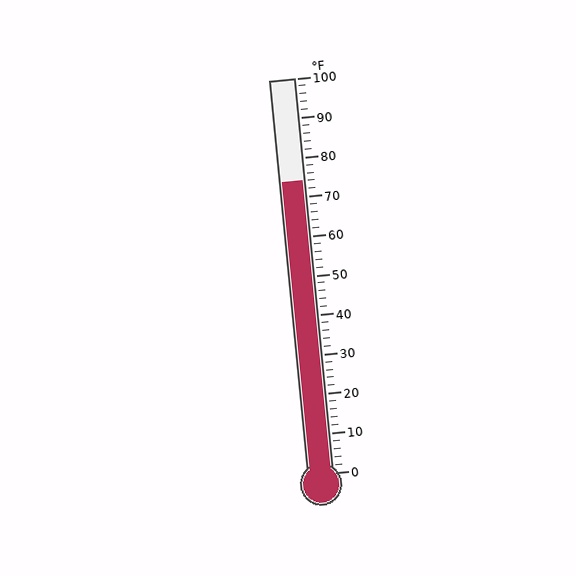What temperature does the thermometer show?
The thermometer shows approximately 74°F.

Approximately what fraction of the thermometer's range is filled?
The thermometer is filled to approximately 75% of its range.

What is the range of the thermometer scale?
The thermometer scale ranges from 0°F to 100°F.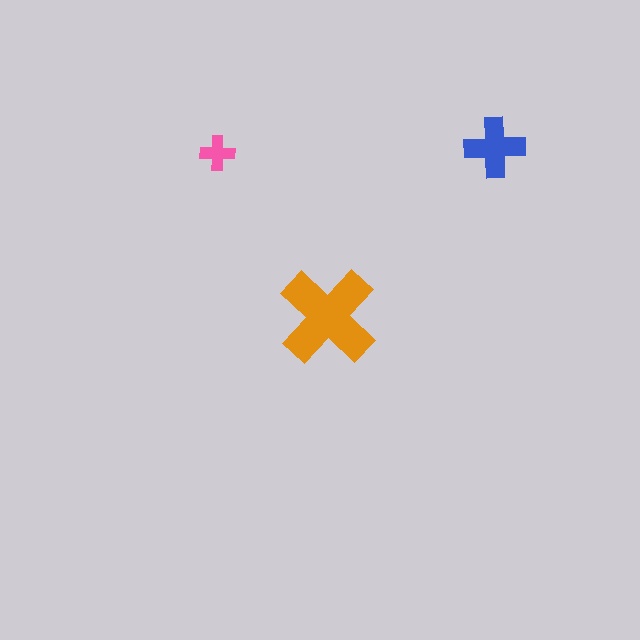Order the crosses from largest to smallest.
the orange one, the blue one, the pink one.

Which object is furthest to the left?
The pink cross is leftmost.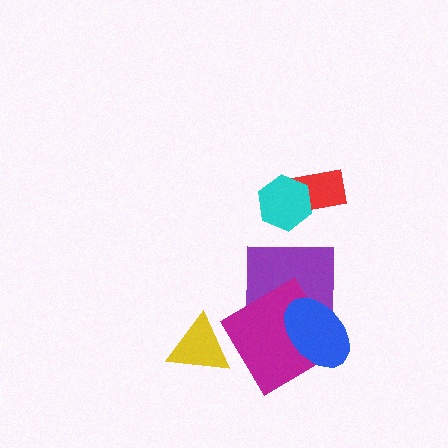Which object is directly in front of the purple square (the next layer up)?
The magenta diamond is directly in front of the purple square.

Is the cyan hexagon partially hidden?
No, no other shape covers it.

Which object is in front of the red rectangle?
The cyan hexagon is in front of the red rectangle.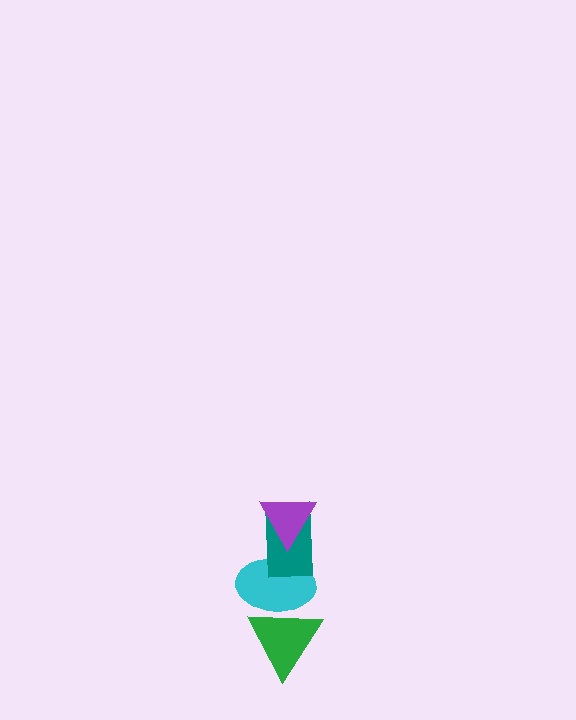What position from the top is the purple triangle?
The purple triangle is 1st from the top.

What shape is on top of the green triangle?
The cyan ellipse is on top of the green triangle.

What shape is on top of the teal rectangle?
The purple triangle is on top of the teal rectangle.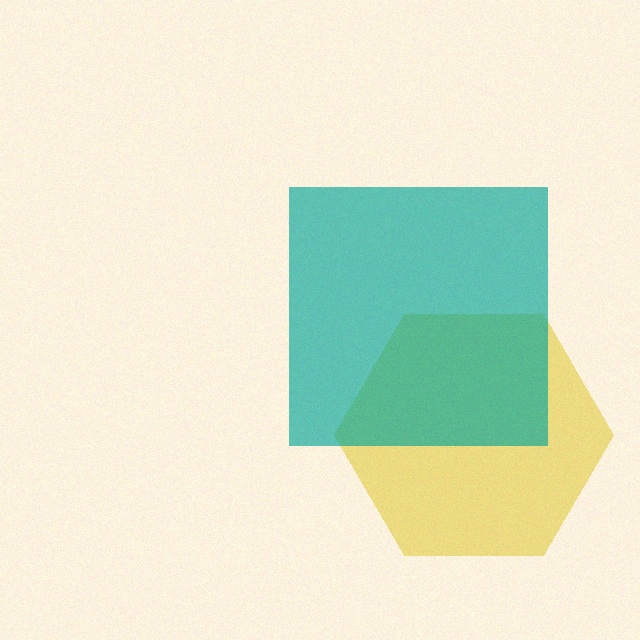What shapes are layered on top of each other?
The layered shapes are: a yellow hexagon, a teal square.